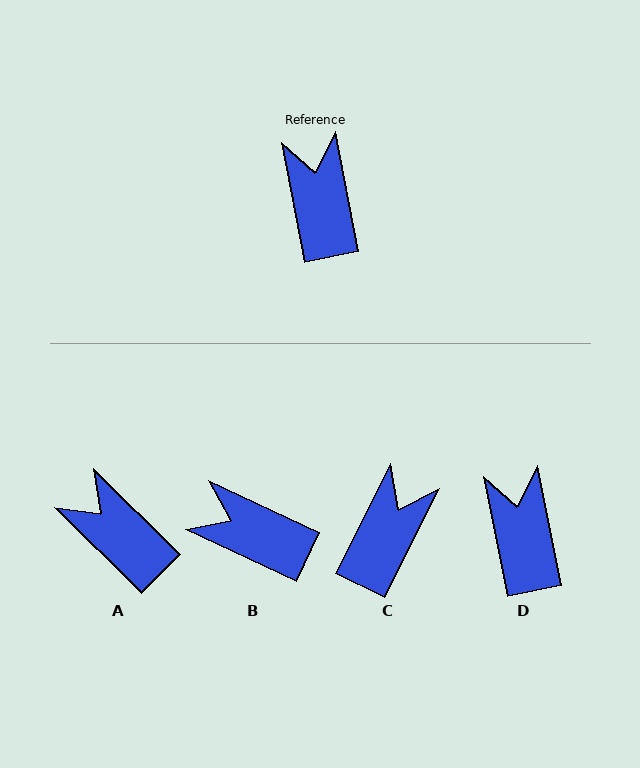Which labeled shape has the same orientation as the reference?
D.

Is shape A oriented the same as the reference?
No, it is off by about 34 degrees.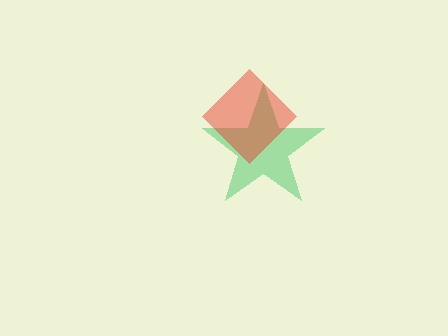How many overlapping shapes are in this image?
There are 2 overlapping shapes in the image.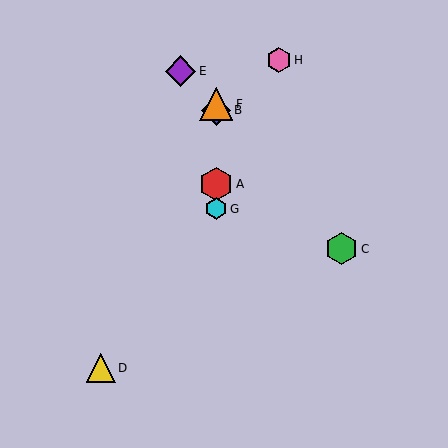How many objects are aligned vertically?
4 objects (A, B, F, G) are aligned vertically.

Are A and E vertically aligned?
No, A is at x≈216 and E is at x≈180.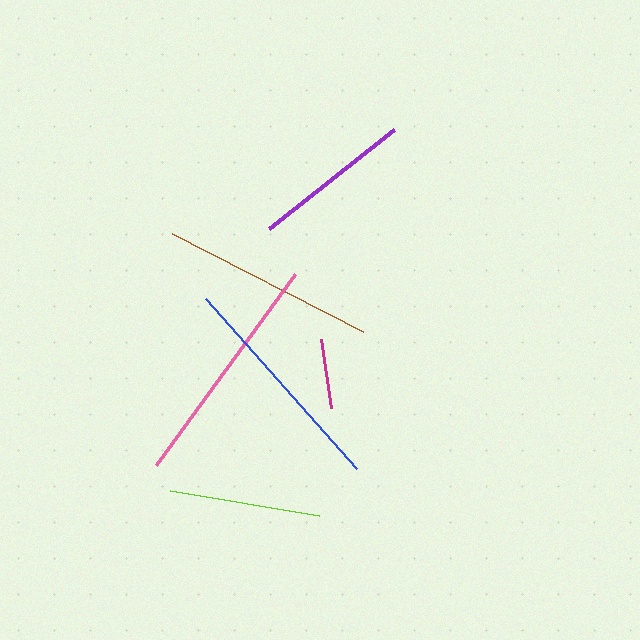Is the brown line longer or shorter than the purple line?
The brown line is longer than the purple line.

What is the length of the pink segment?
The pink segment is approximately 236 pixels long.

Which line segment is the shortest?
The magenta line is the shortest at approximately 70 pixels.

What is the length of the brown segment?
The brown segment is approximately 215 pixels long.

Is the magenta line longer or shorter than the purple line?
The purple line is longer than the magenta line.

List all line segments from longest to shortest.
From longest to shortest: pink, blue, brown, purple, lime, magenta.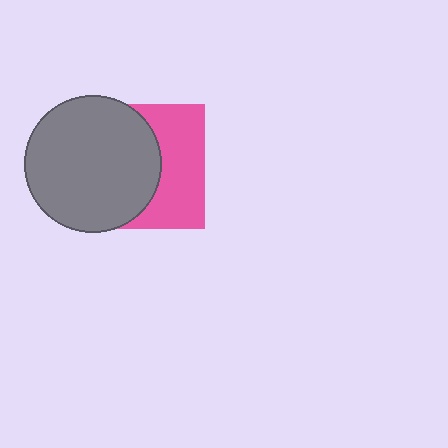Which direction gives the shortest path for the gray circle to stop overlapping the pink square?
Moving left gives the shortest separation.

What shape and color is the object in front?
The object in front is a gray circle.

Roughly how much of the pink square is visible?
A small part of it is visible (roughly 44%).